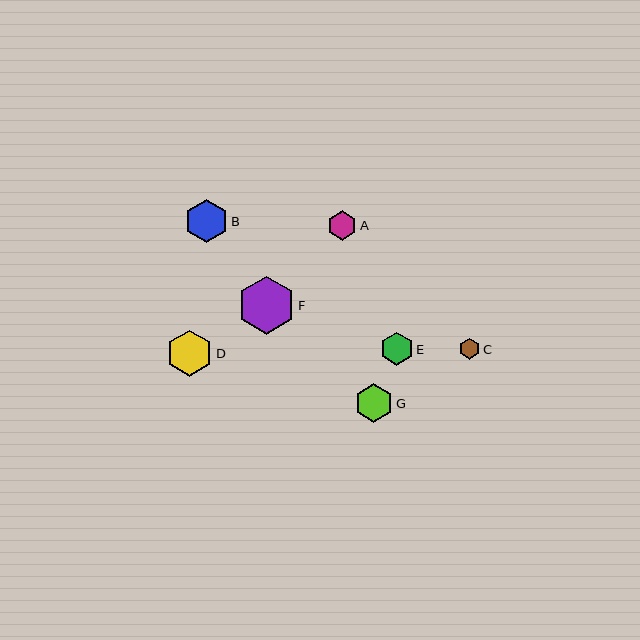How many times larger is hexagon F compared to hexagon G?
Hexagon F is approximately 1.5 times the size of hexagon G.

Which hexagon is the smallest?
Hexagon C is the smallest with a size of approximately 21 pixels.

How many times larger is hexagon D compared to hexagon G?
Hexagon D is approximately 1.2 times the size of hexagon G.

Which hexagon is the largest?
Hexagon F is the largest with a size of approximately 58 pixels.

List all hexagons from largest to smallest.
From largest to smallest: F, D, B, G, E, A, C.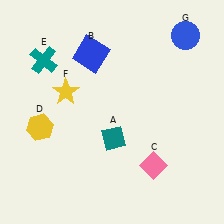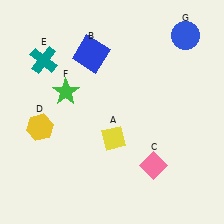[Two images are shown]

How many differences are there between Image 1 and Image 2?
There are 2 differences between the two images.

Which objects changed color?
A changed from teal to yellow. F changed from yellow to green.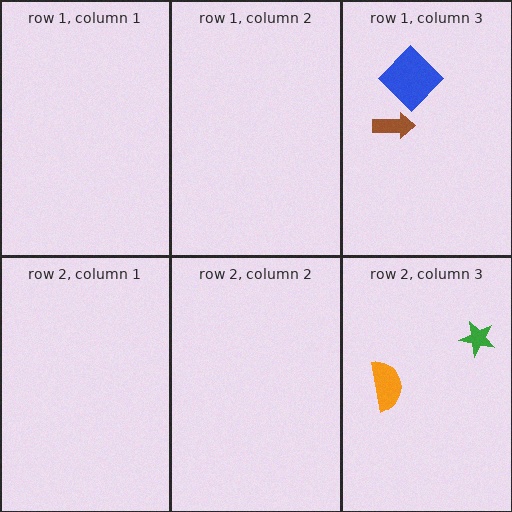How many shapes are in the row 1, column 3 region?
2.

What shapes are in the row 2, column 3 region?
The orange semicircle, the green star.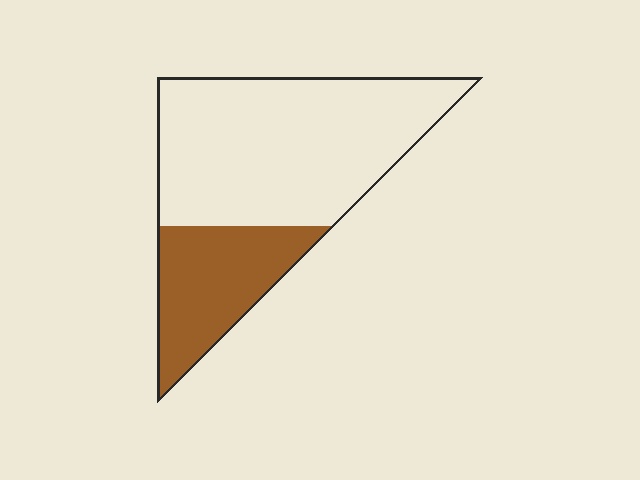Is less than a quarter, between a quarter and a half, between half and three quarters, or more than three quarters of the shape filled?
Between a quarter and a half.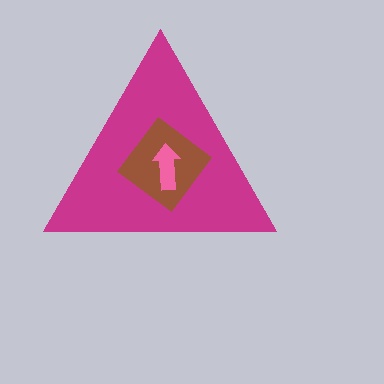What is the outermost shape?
The magenta triangle.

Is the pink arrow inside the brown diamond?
Yes.